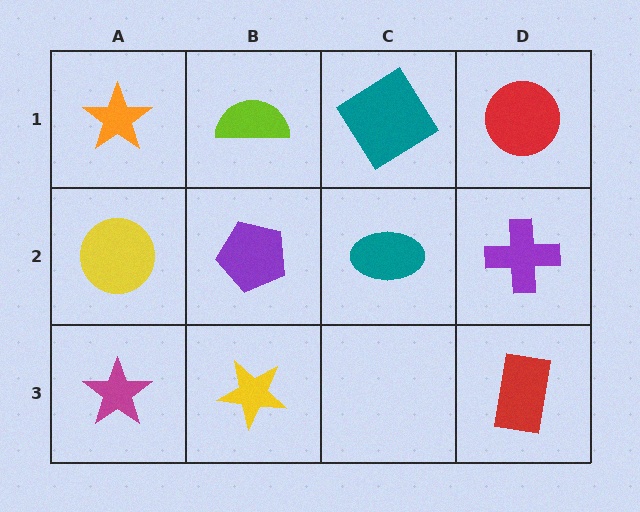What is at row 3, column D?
A red rectangle.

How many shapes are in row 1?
4 shapes.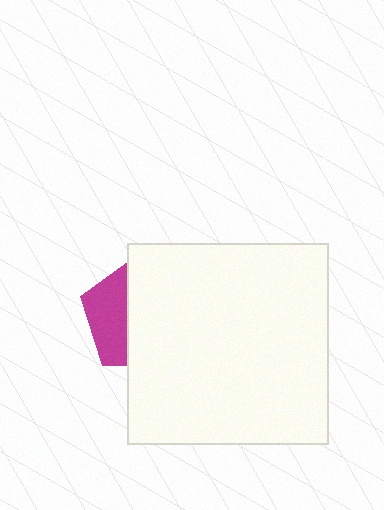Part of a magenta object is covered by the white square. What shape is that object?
It is a pentagon.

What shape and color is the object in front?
The object in front is a white square.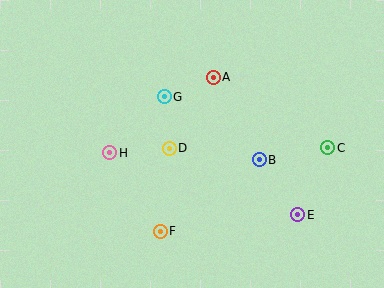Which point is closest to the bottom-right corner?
Point E is closest to the bottom-right corner.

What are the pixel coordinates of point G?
Point G is at (164, 97).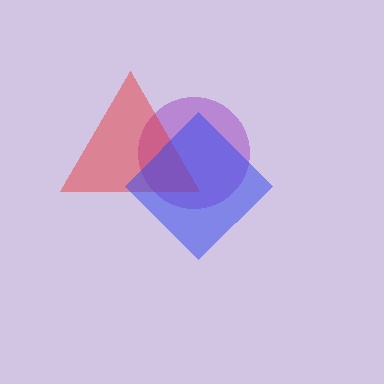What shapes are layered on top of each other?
The layered shapes are: a purple circle, a red triangle, a blue diamond.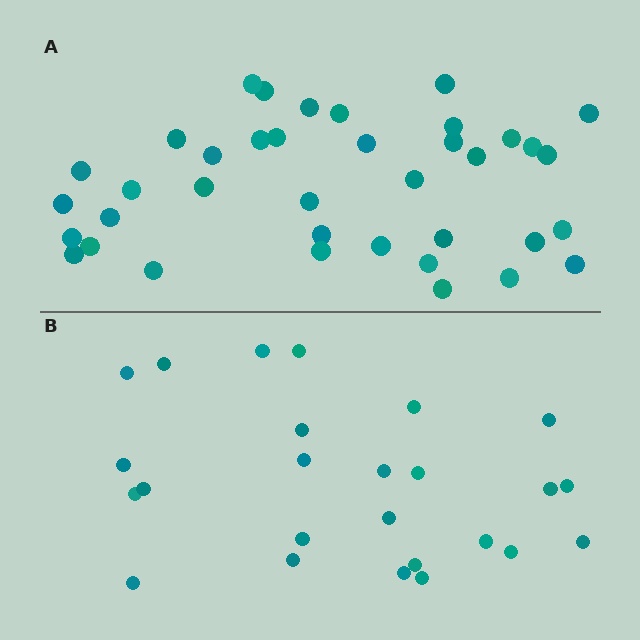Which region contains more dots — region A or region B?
Region A (the top region) has more dots.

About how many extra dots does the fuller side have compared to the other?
Region A has approximately 15 more dots than region B.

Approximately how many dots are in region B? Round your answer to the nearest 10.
About 20 dots. (The exact count is 25, which rounds to 20.)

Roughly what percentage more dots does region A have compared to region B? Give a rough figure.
About 50% more.